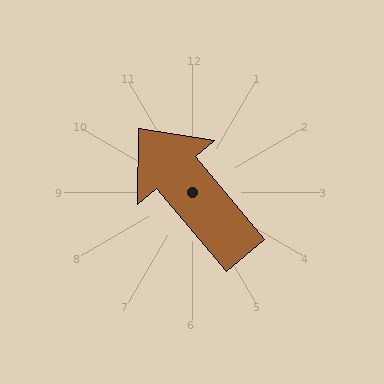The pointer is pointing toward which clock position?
Roughly 11 o'clock.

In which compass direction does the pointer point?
Northwest.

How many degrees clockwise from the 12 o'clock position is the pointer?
Approximately 320 degrees.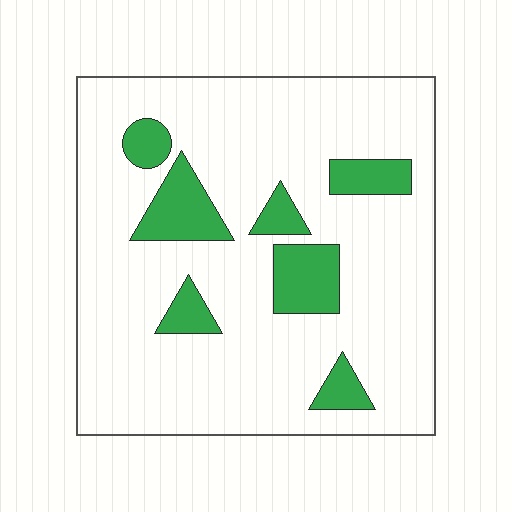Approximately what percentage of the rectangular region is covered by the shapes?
Approximately 15%.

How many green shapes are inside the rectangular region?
7.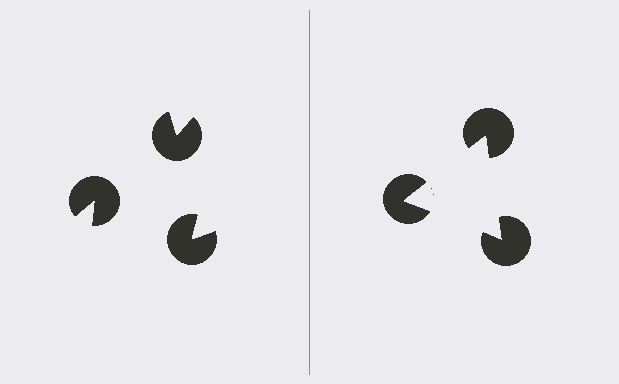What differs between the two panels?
The pac-man discs are positioned identically on both sides; only the wedge orientations differ. On the right they align to a triangle; on the left they are misaligned.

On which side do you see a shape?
An illusory triangle appears on the right side. On the left side the wedge cuts are rotated, so no coherent shape forms.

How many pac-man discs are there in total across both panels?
6 — 3 on each side.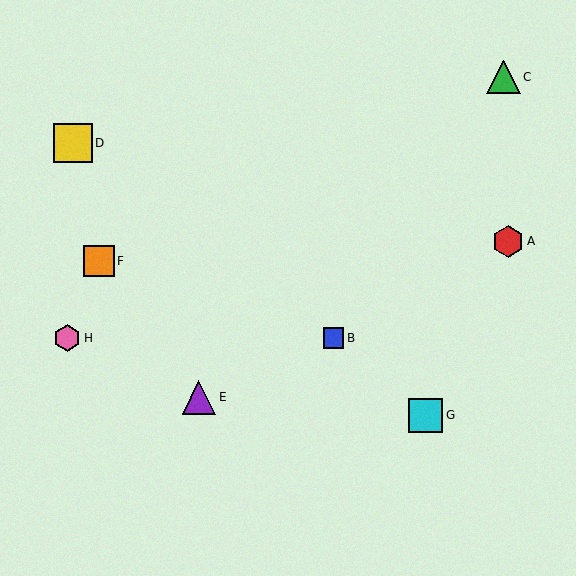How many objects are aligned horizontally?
2 objects (B, H) are aligned horizontally.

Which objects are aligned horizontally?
Objects B, H are aligned horizontally.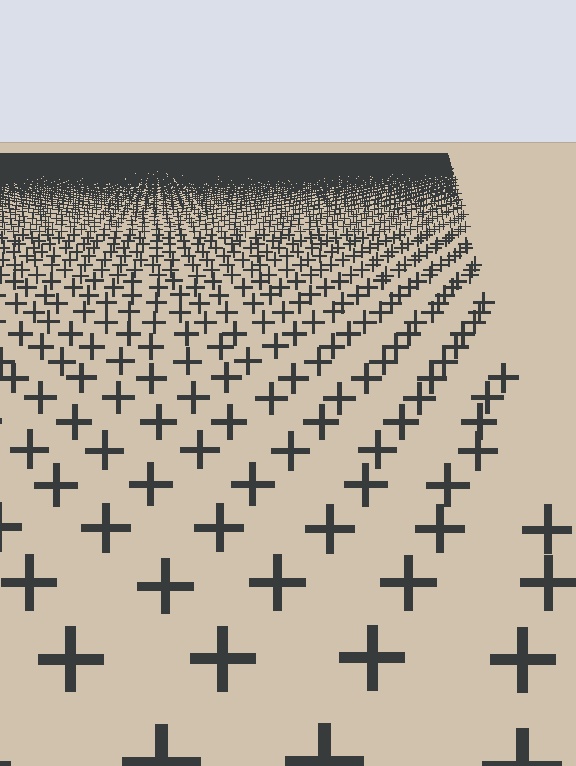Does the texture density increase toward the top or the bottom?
Density increases toward the top.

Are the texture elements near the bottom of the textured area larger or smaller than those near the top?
Larger. Near the bottom, elements are closer to the viewer and appear at a bigger on-screen size.